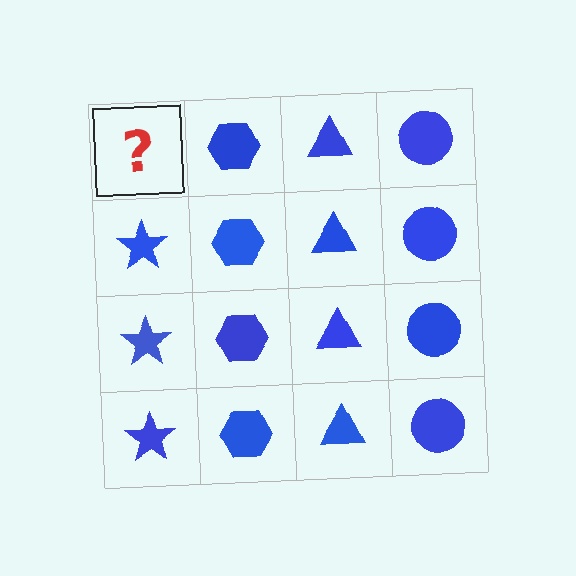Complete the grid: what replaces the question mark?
The question mark should be replaced with a blue star.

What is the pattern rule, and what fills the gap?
The rule is that each column has a consistent shape. The gap should be filled with a blue star.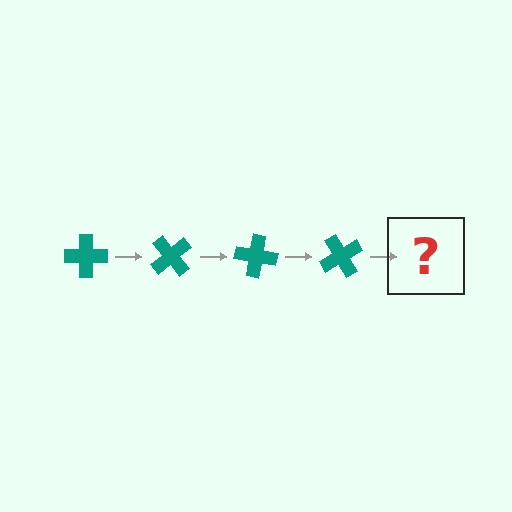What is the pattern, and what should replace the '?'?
The pattern is that the cross rotates 50 degrees each step. The '?' should be a teal cross rotated 200 degrees.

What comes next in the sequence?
The next element should be a teal cross rotated 200 degrees.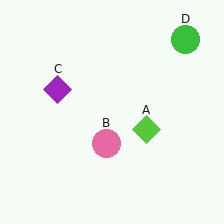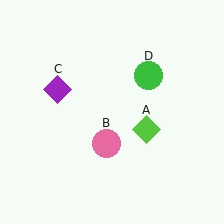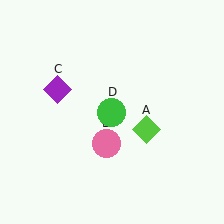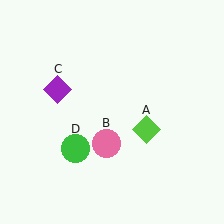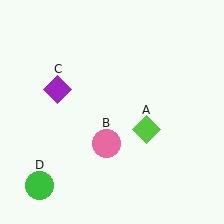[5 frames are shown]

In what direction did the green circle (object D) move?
The green circle (object D) moved down and to the left.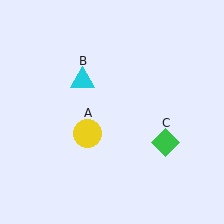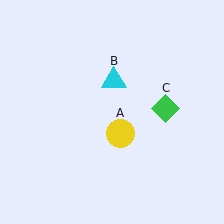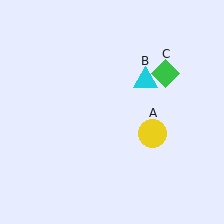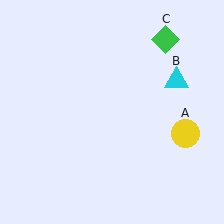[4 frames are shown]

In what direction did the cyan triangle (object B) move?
The cyan triangle (object B) moved right.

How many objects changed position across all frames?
3 objects changed position: yellow circle (object A), cyan triangle (object B), green diamond (object C).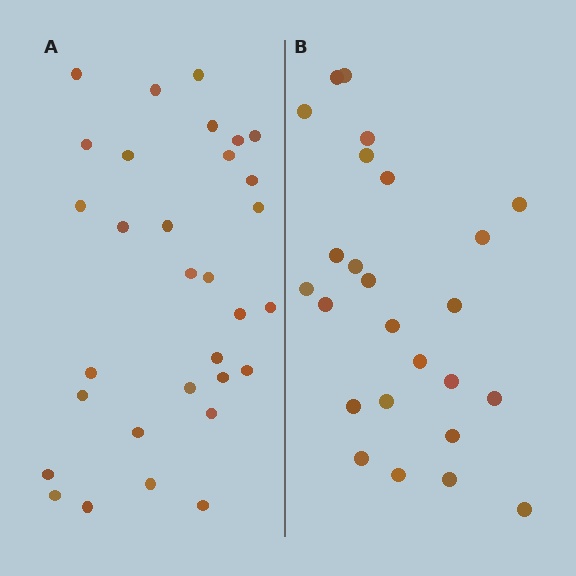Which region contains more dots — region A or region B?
Region A (the left region) has more dots.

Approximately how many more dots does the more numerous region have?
Region A has about 6 more dots than region B.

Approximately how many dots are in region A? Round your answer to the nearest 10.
About 30 dots. (The exact count is 31, which rounds to 30.)